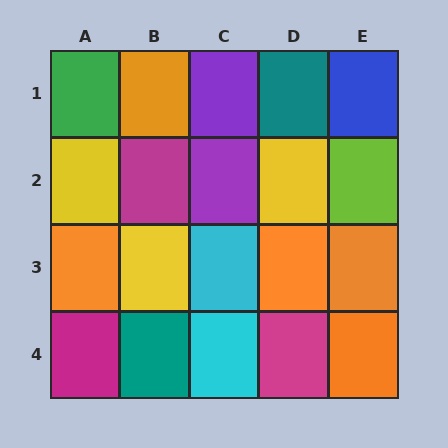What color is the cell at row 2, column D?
Yellow.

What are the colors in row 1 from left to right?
Green, orange, purple, teal, blue.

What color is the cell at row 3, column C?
Cyan.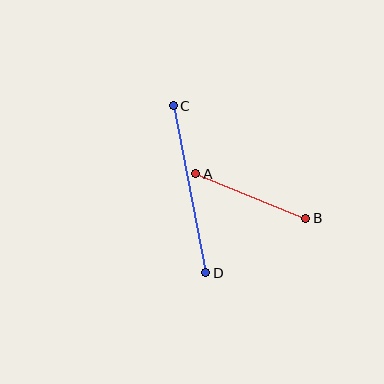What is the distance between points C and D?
The distance is approximately 170 pixels.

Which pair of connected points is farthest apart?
Points C and D are farthest apart.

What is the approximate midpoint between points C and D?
The midpoint is at approximately (189, 189) pixels.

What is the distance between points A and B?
The distance is approximately 119 pixels.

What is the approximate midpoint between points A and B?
The midpoint is at approximately (251, 196) pixels.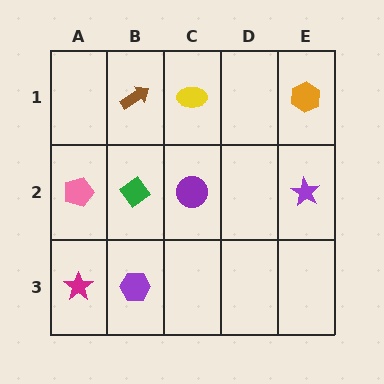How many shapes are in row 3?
2 shapes.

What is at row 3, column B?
A purple hexagon.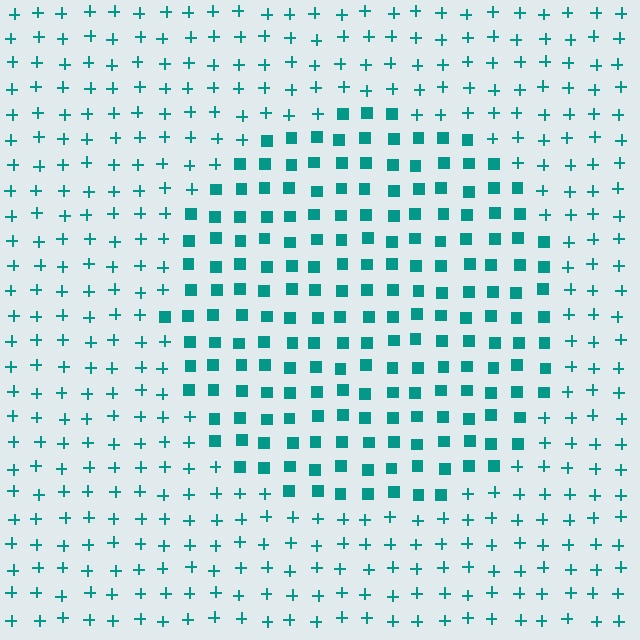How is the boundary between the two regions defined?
The boundary is defined by a change in element shape: squares inside vs. plus signs outside. All elements share the same color and spacing.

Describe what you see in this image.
The image is filled with small teal elements arranged in a uniform grid. A circle-shaped region contains squares, while the surrounding area contains plus signs. The boundary is defined purely by the change in element shape.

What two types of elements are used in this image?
The image uses squares inside the circle region and plus signs outside it.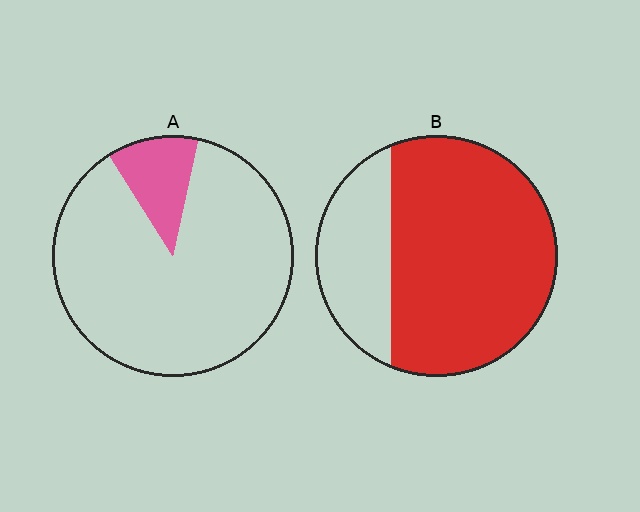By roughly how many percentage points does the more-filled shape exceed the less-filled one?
By roughly 60 percentage points (B over A).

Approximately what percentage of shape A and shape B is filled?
A is approximately 15% and B is approximately 75%.